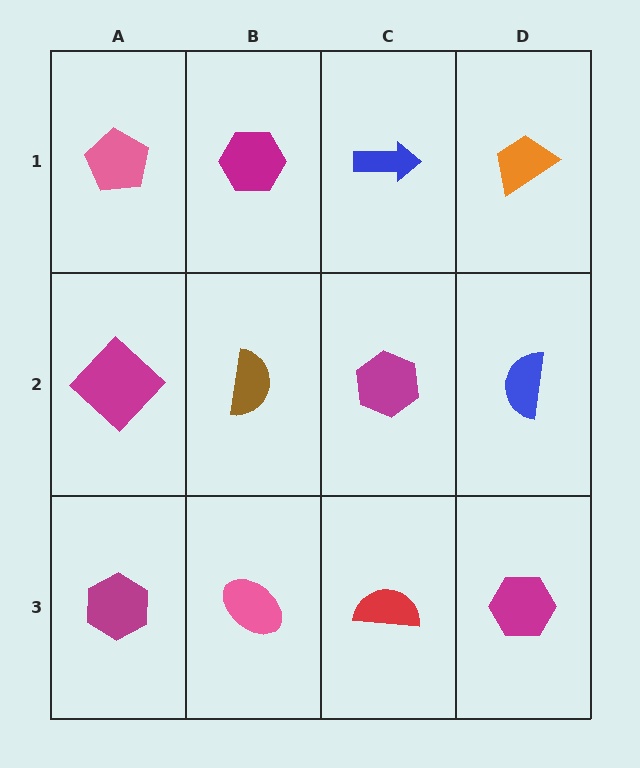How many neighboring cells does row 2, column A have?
3.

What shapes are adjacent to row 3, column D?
A blue semicircle (row 2, column D), a red semicircle (row 3, column C).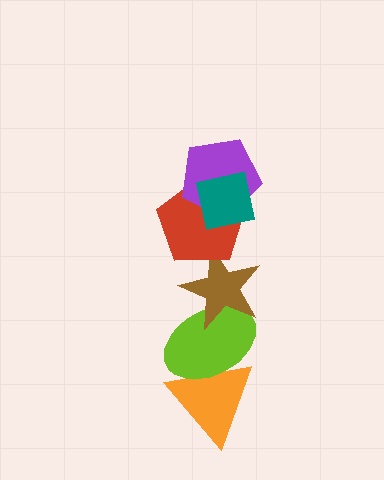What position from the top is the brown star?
The brown star is 4th from the top.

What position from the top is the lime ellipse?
The lime ellipse is 5th from the top.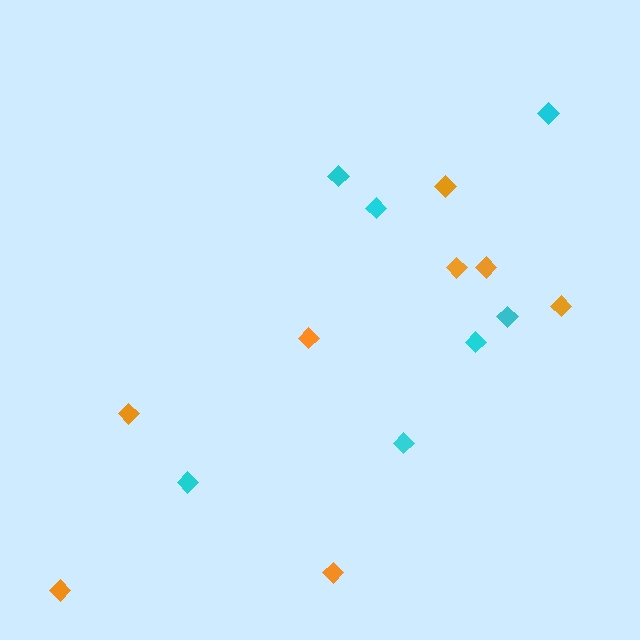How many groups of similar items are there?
There are 2 groups: one group of orange diamonds (8) and one group of cyan diamonds (7).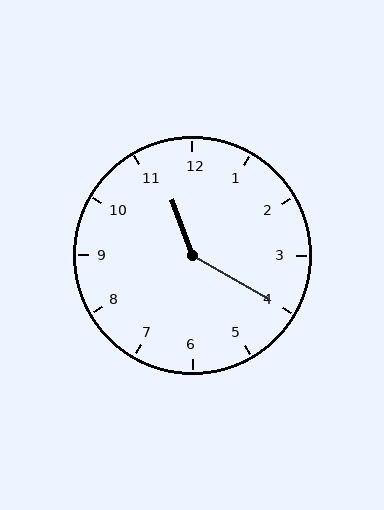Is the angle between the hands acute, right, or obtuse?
It is obtuse.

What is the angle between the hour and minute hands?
Approximately 140 degrees.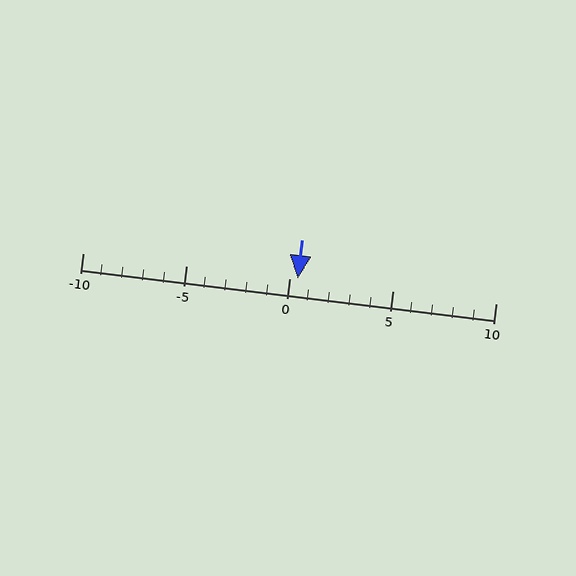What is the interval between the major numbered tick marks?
The major tick marks are spaced 5 units apart.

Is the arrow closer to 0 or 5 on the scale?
The arrow is closer to 0.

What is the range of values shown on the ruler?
The ruler shows values from -10 to 10.